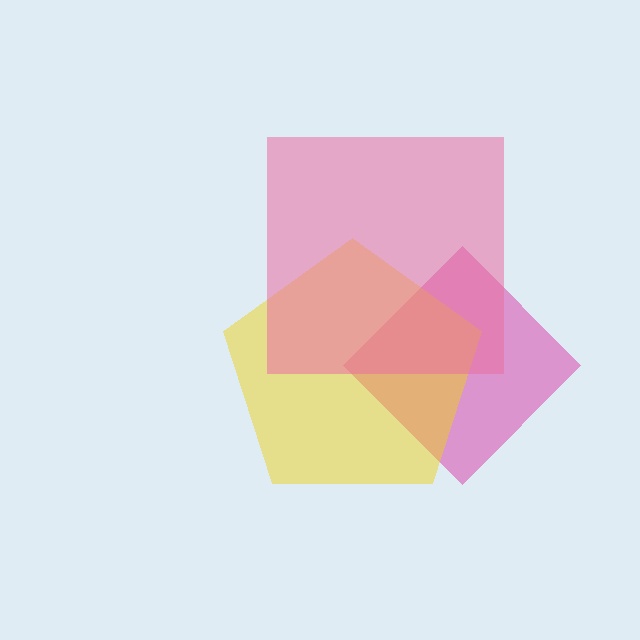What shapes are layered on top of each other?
The layered shapes are: a magenta diamond, a yellow pentagon, a pink square.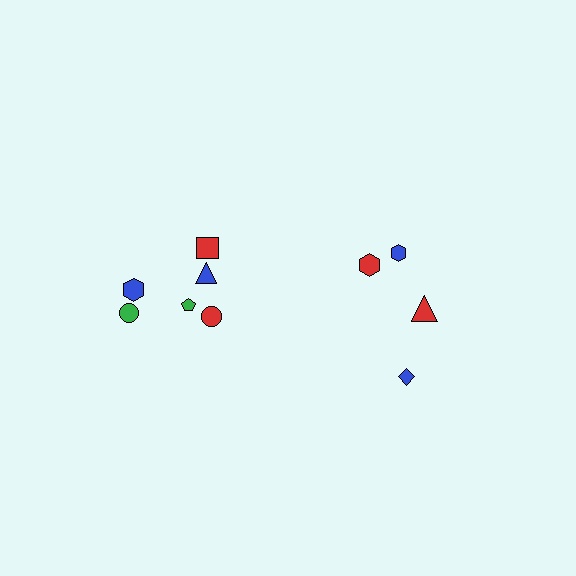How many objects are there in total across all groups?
There are 10 objects.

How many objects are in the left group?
There are 6 objects.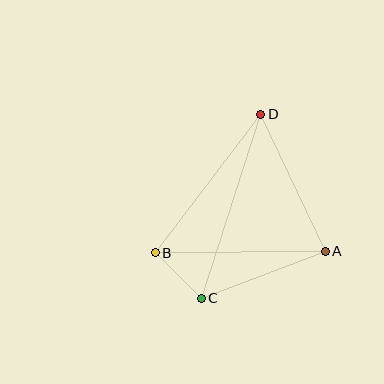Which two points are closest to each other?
Points B and C are closest to each other.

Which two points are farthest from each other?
Points C and D are farthest from each other.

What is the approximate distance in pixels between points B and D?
The distance between B and D is approximately 174 pixels.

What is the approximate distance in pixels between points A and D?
The distance between A and D is approximately 152 pixels.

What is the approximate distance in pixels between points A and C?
The distance between A and C is approximately 132 pixels.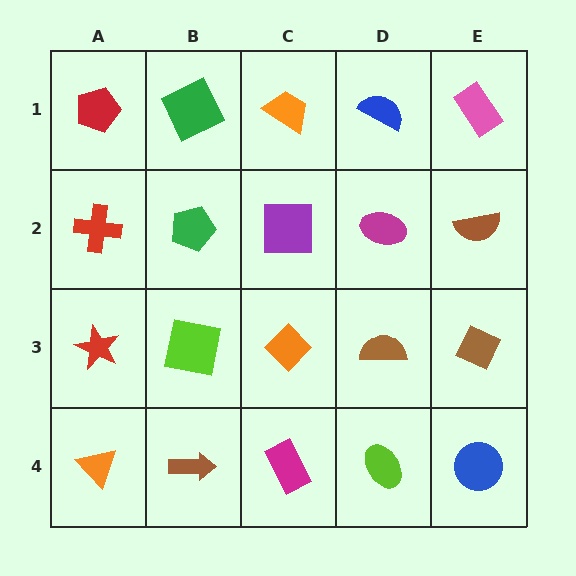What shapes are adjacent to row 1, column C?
A purple square (row 2, column C), a green square (row 1, column B), a blue semicircle (row 1, column D).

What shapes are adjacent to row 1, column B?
A green pentagon (row 2, column B), a red pentagon (row 1, column A), an orange trapezoid (row 1, column C).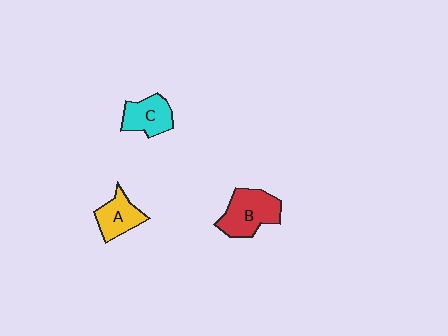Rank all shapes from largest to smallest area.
From largest to smallest: B (red), C (cyan), A (yellow).